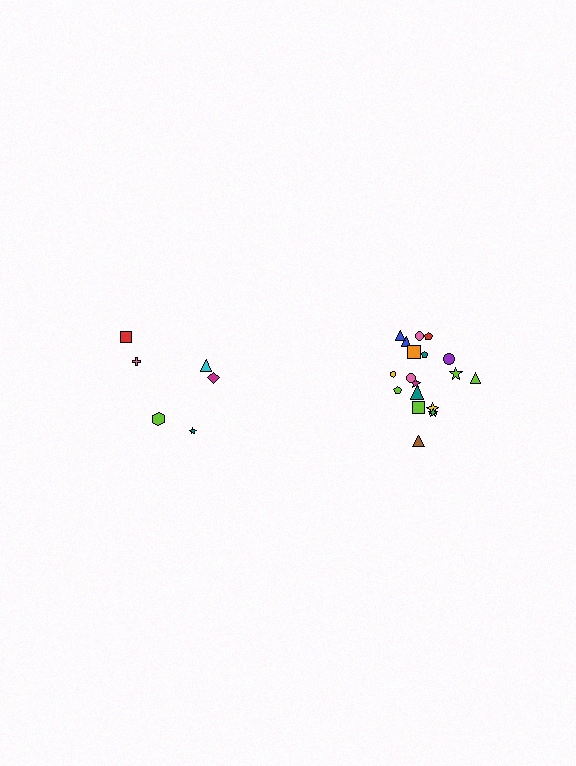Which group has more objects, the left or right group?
The right group.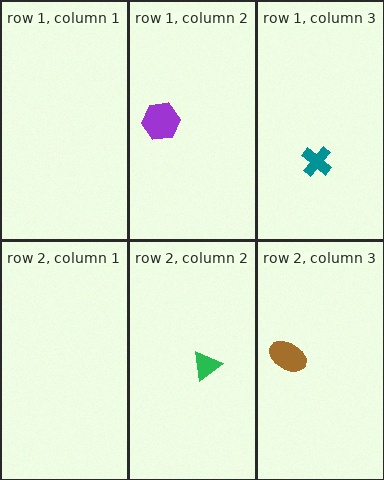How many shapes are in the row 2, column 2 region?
1.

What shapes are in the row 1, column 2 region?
The purple hexagon.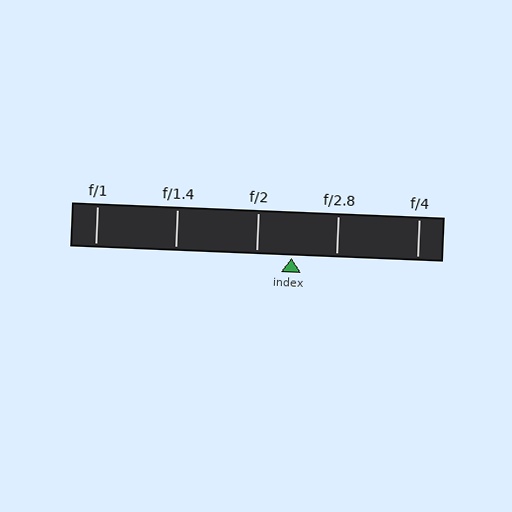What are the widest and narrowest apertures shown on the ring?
The widest aperture shown is f/1 and the narrowest is f/4.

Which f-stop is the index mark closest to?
The index mark is closest to f/2.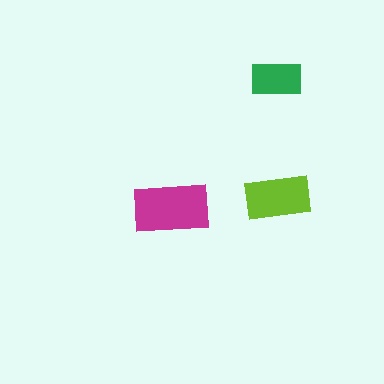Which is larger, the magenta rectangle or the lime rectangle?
The magenta one.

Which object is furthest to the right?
The lime rectangle is rightmost.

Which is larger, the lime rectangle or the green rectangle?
The lime one.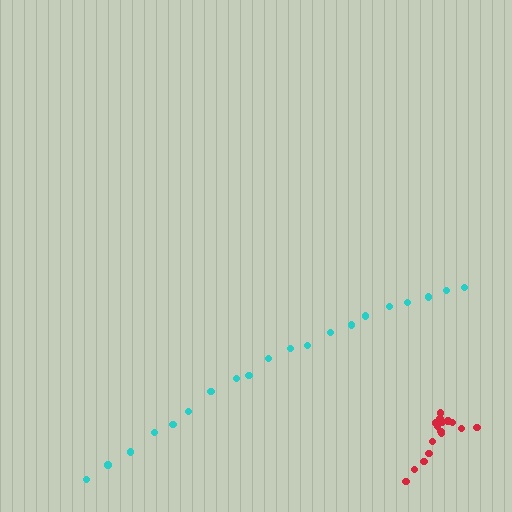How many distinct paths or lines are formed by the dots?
There are 2 distinct paths.